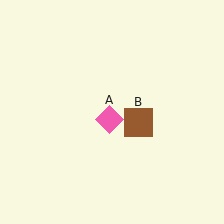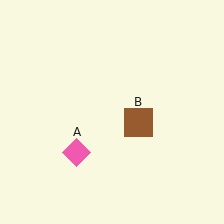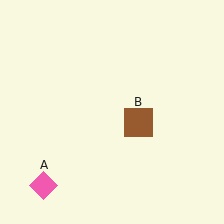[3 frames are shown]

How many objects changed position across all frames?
1 object changed position: pink diamond (object A).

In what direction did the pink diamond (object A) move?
The pink diamond (object A) moved down and to the left.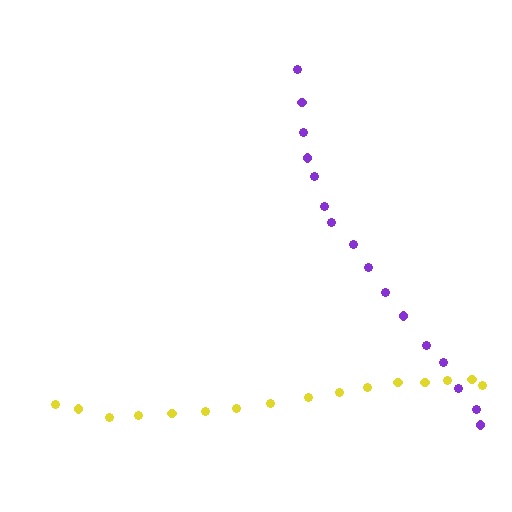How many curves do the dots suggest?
There are 2 distinct paths.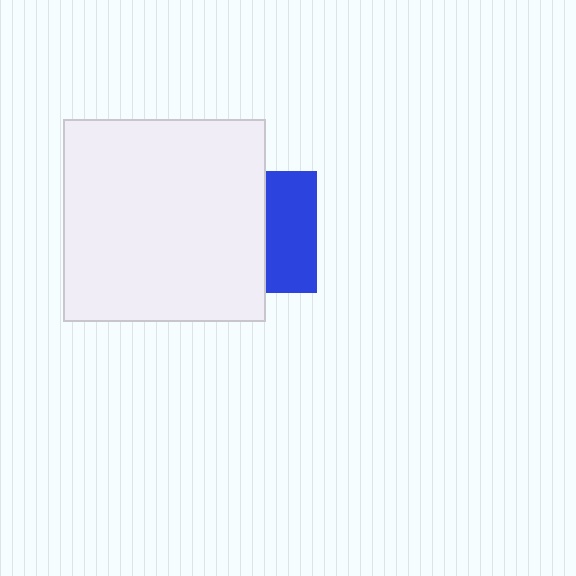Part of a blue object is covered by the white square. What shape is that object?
It is a square.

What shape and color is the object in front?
The object in front is a white square.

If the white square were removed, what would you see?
You would see the complete blue square.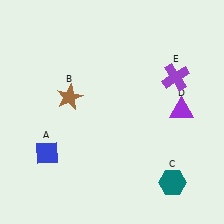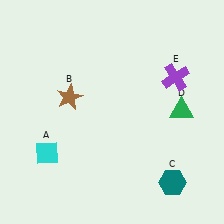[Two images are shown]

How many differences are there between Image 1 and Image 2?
There are 2 differences between the two images.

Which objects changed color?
A changed from blue to cyan. D changed from purple to green.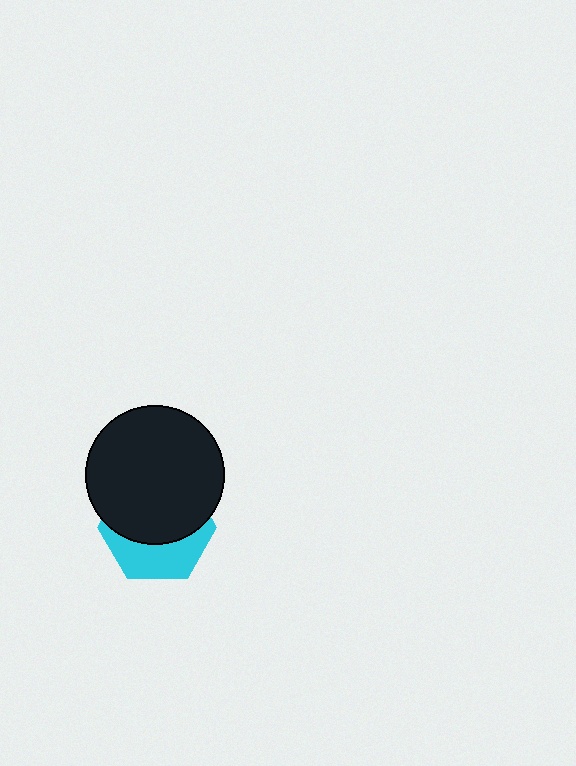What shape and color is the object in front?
The object in front is a black circle.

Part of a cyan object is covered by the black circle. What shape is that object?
It is a hexagon.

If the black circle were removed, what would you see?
You would see the complete cyan hexagon.